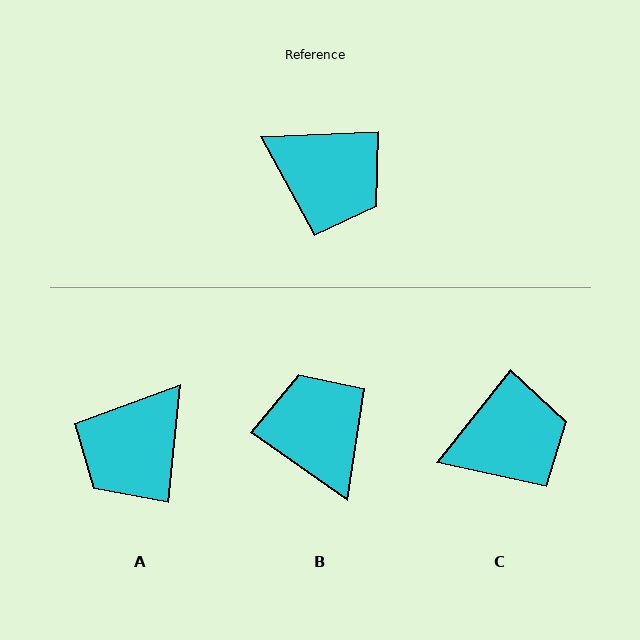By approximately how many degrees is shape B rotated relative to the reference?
Approximately 143 degrees counter-clockwise.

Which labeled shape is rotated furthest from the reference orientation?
B, about 143 degrees away.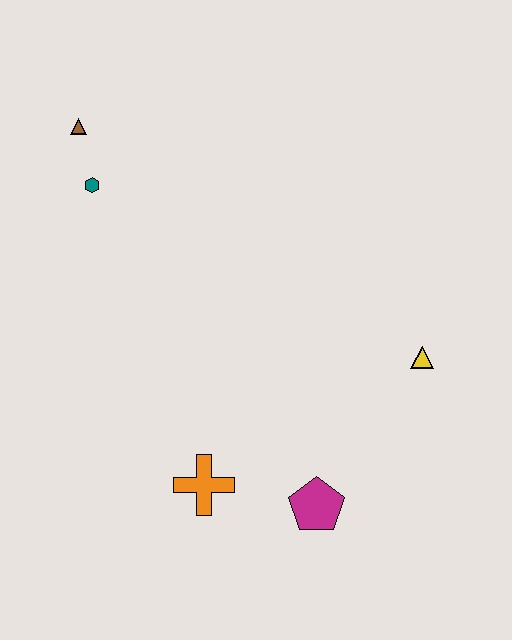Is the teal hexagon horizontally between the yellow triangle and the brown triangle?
Yes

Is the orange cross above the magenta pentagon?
Yes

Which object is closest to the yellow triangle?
The magenta pentagon is closest to the yellow triangle.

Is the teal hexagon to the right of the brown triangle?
Yes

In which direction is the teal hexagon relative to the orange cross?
The teal hexagon is above the orange cross.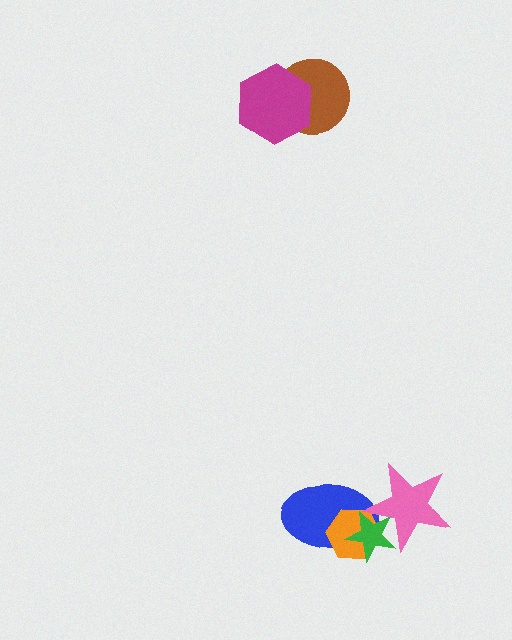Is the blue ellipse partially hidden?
Yes, it is partially covered by another shape.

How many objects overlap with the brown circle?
1 object overlaps with the brown circle.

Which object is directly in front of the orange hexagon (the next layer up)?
The pink star is directly in front of the orange hexagon.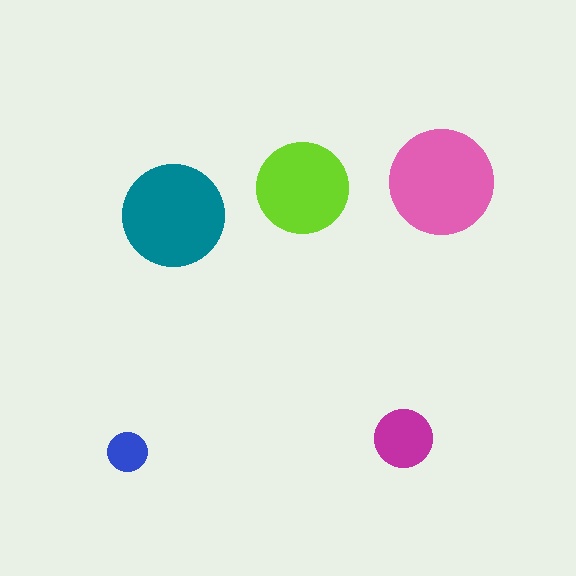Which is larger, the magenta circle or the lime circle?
The lime one.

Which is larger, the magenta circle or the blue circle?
The magenta one.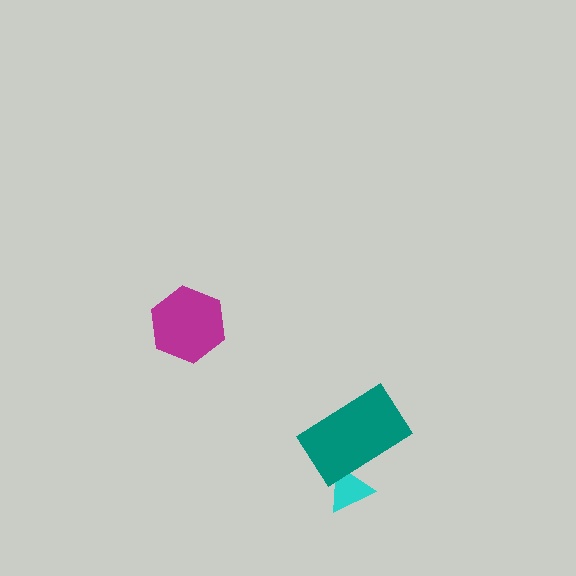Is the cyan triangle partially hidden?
Yes, it is partially covered by another shape.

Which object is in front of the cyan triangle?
The teal rectangle is in front of the cyan triangle.